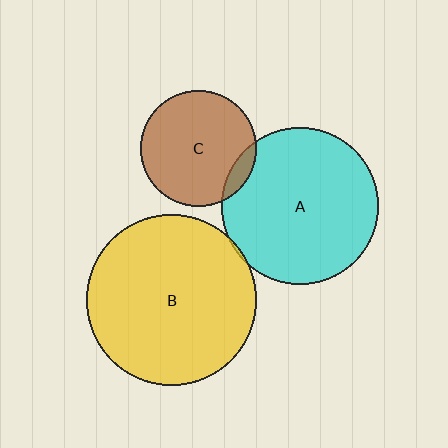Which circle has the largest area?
Circle B (yellow).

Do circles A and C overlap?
Yes.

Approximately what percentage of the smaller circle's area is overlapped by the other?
Approximately 10%.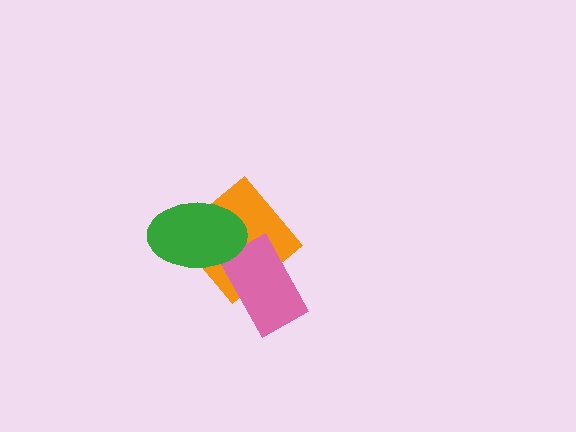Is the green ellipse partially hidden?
No, no other shape covers it.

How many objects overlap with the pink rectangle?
2 objects overlap with the pink rectangle.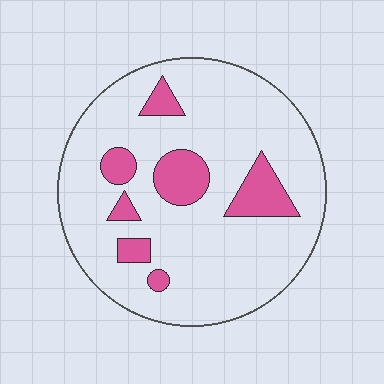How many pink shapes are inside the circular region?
7.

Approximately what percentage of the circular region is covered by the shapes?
Approximately 15%.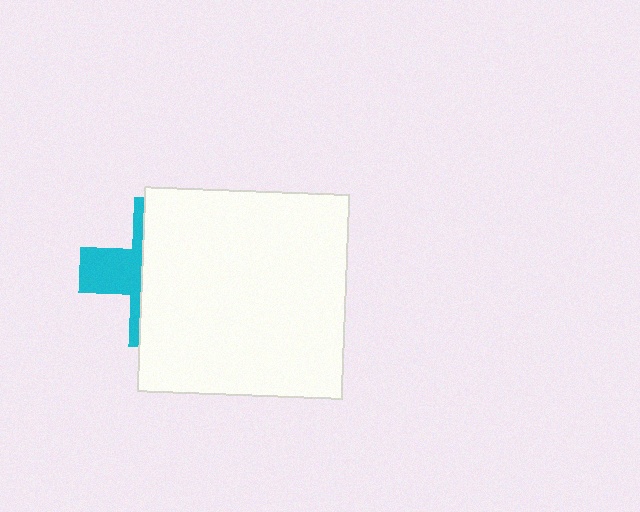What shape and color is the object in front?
The object in front is a white square.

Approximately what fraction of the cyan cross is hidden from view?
Roughly 67% of the cyan cross is hidden behind the white square.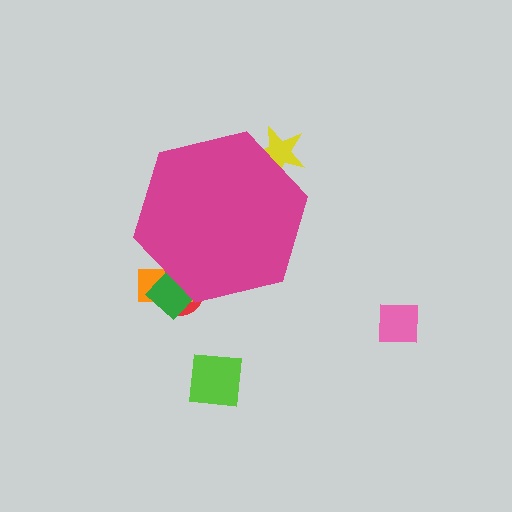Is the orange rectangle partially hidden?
Yes, the orange rectangle is partially hidden behind the magenta hexagon.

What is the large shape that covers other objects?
A magenta hexagon.